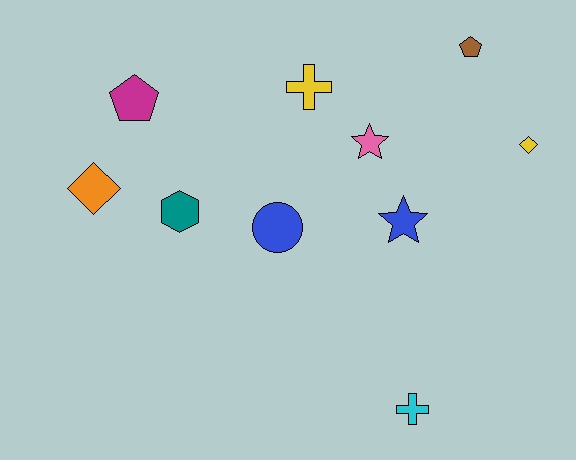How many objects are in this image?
There are 10 objects.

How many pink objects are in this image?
There is 1 pink object.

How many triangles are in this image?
There are no triangles.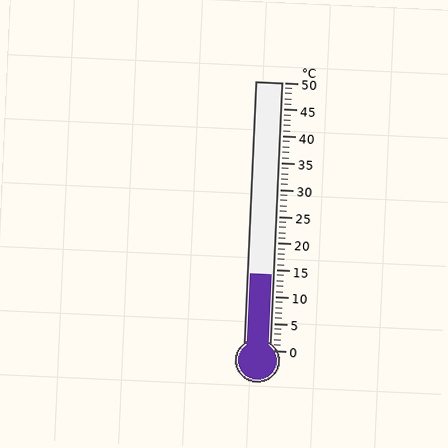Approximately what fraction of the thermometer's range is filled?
The thermometer is filled to approximately 30% of its range.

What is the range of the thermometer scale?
The thermometer scale ranges from 0°C to 50°C.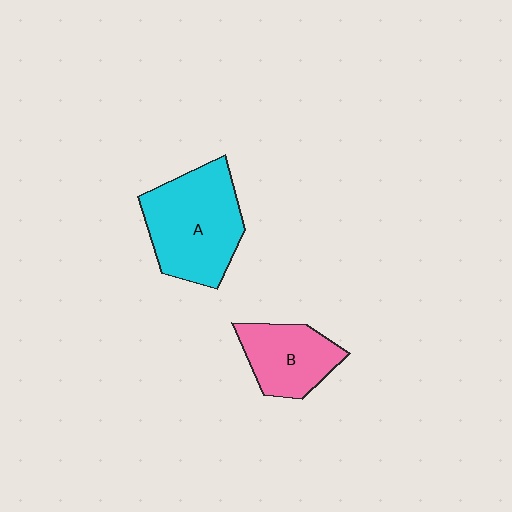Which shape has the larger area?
Shape A (cyan).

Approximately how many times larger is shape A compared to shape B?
Approximately 1.6 times.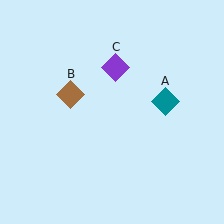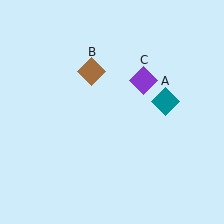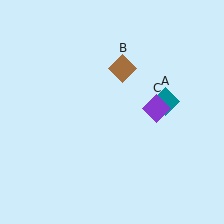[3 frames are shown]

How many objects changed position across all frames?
2 objects changed position: brown diamond (object B), purple diamond (object C).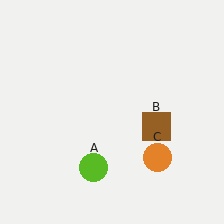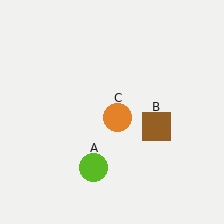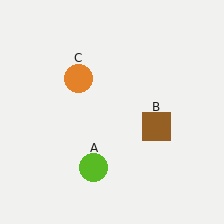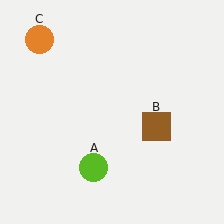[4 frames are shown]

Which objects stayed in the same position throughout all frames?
Lime circle (object A) and brown square (object B) remained stationary.